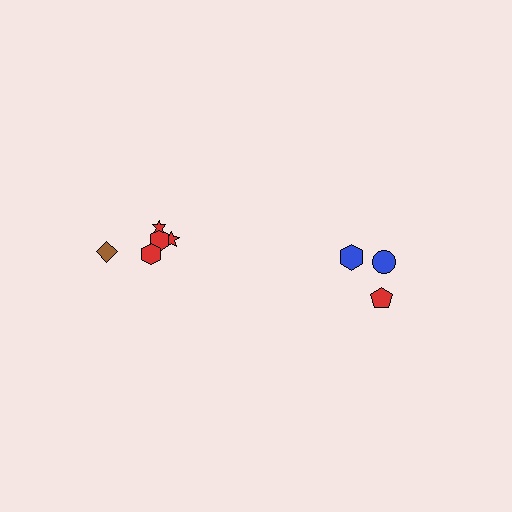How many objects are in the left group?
There are 5 objects.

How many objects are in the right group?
There are 3 objects.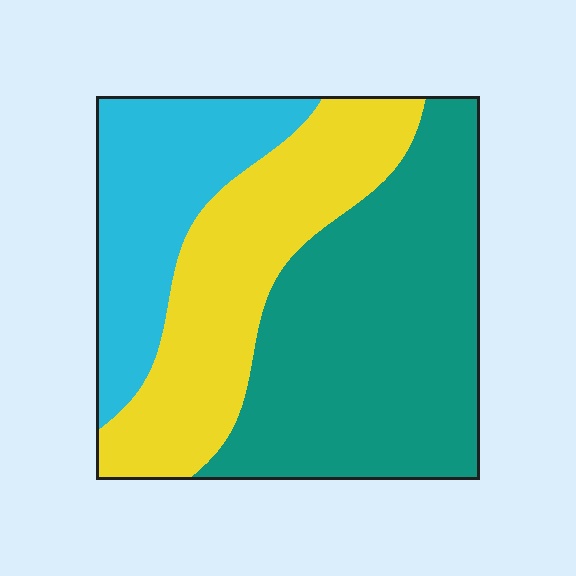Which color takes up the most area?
Teal, at roughly 45%.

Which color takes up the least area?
Cyan, at roughly 25%.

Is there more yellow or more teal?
Teal.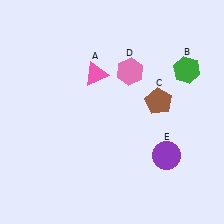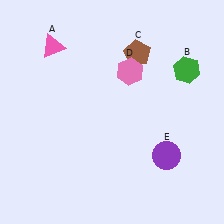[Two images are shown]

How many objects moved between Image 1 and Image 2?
2 objects moved between the two images.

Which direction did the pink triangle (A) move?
The pink triangle (A) moved left.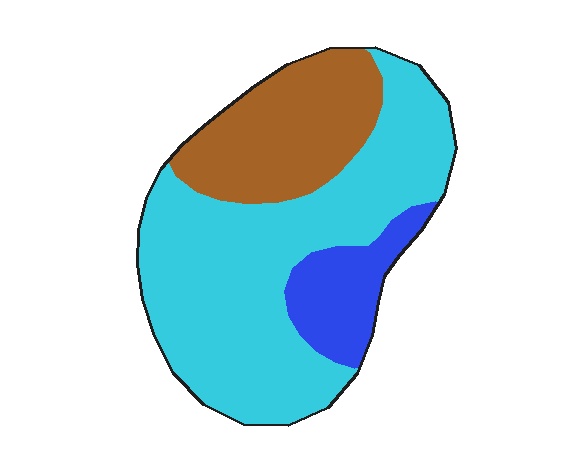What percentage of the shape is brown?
Brown covers around 25% of the shape.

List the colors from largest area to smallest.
From largest to smallest: cyan, brown, blue.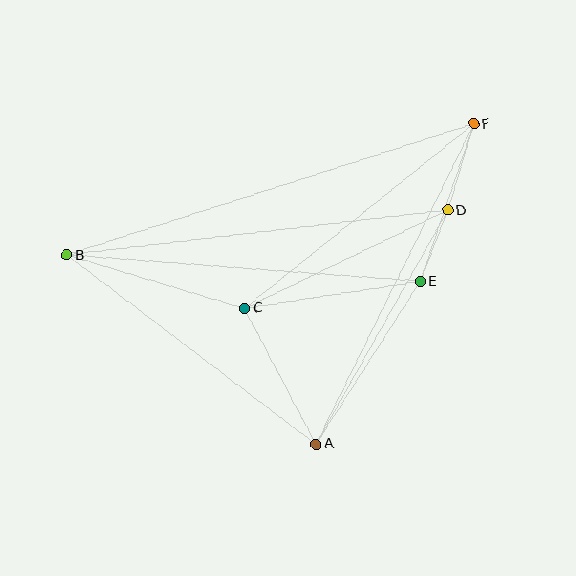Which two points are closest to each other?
Points D and E are closest to each other.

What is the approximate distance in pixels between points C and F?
The distance between C and F is approximately 294 pixels.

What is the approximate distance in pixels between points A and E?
The distance between A and E is approximately 193 pixels.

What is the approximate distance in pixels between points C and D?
The distance between C and D is approximately 225 pixels.